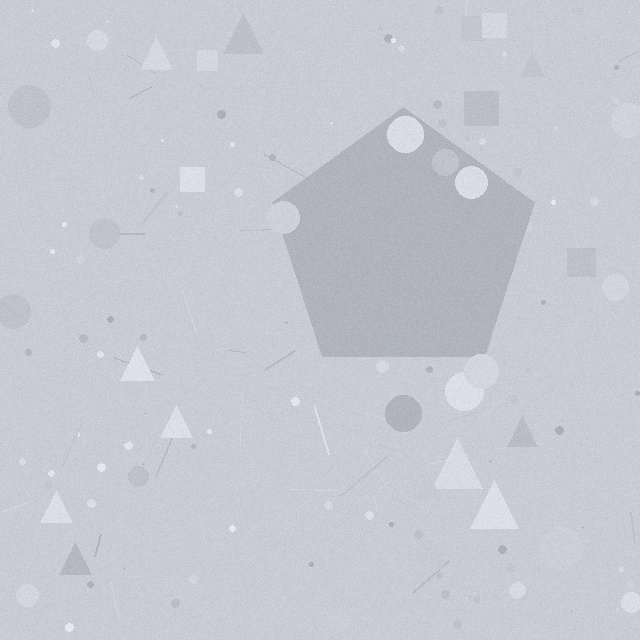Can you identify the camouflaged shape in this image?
The camouflaged shape is a pentagon.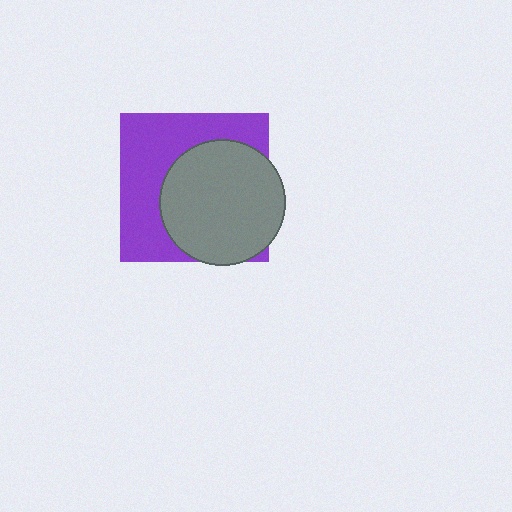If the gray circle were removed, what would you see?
You would see the complete purple square.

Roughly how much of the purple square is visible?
About half of it is visible (roughly 48%).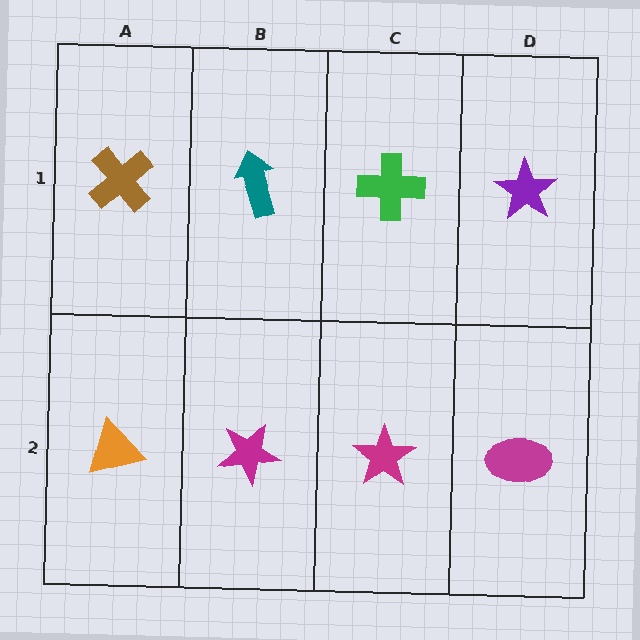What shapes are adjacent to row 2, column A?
A brown cross (row 1, column A), a magenta star (row 2, column B).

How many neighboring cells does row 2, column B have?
3.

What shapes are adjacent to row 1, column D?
A magenta ellipse (row 2, column D), a green cross (row 1, column C).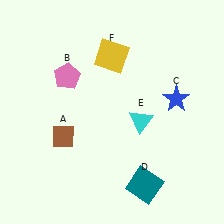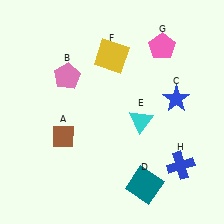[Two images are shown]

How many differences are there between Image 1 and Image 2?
There are 2 differences between the two images.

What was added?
A pink pentagon (G), a blue cross (H) were added in Image 2.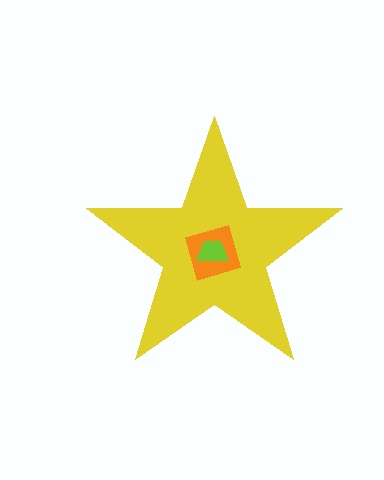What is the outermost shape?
The yellow star.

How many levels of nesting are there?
3.